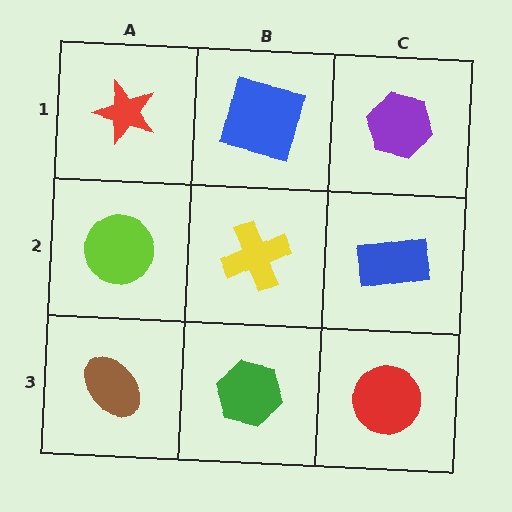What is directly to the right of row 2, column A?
A yellow cross.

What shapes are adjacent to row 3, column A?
A lime circle (row 2, column A), a green hexagon (row 3, column B).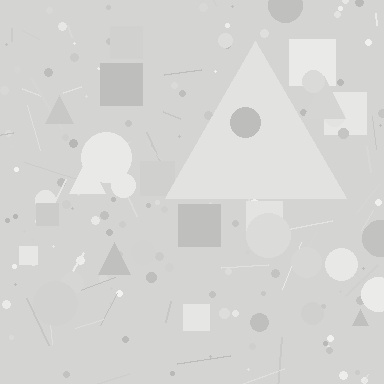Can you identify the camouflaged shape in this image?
The camouflaged shape is a triangle.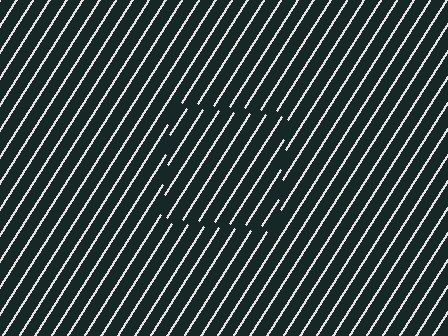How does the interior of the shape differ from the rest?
The interior of the shape contains the same grating, shifted by half a period — the contour is defined by the phase discontinuity where line-ends from the inner and outer gratings abut.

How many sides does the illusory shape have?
4 sides — the line-ends trace a square.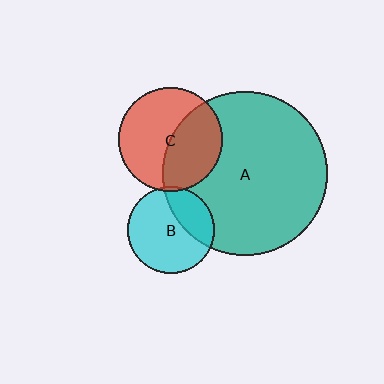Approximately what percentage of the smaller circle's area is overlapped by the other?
Approximately 30%.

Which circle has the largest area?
Circle A (teal).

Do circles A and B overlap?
Yes.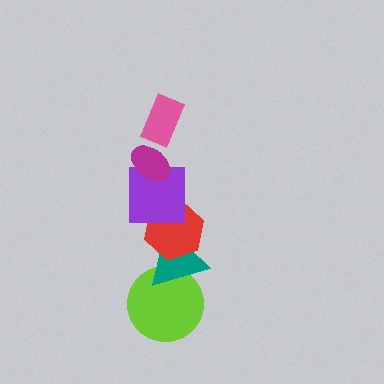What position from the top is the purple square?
The purple square is 3rd from the top.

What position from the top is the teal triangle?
The teal triangle is 5th from the top.